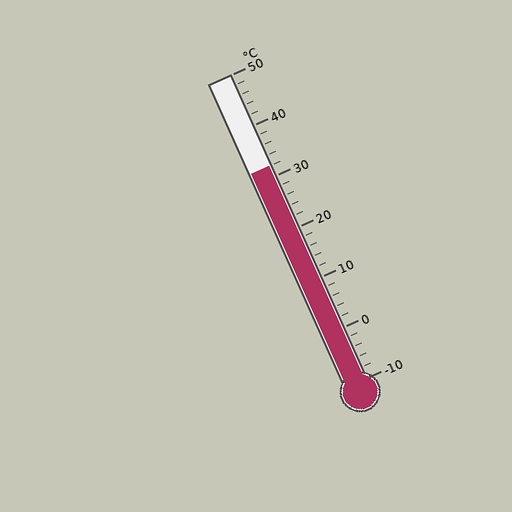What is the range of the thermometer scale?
The thermometer scale ranges from -10°C to 50°C.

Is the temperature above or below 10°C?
The temperature is above 10°C.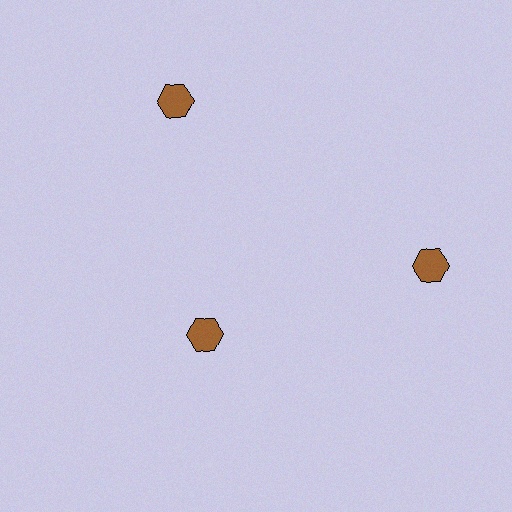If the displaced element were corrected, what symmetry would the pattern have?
It would have 3-fold rotational symmetry — the pattern would map onto itself every 120 degrees.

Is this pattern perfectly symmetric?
No. The 3 brown hexagons are arranged in a ring, but one element near the 7 o'clock position is pulled inward toward the center, breaking the 3-fold rotational symmetry.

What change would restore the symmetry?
The symmetry would be restored by moving it outward, back onto the ring so that all 3 hexagons sit at equal angles and equal distance from the center.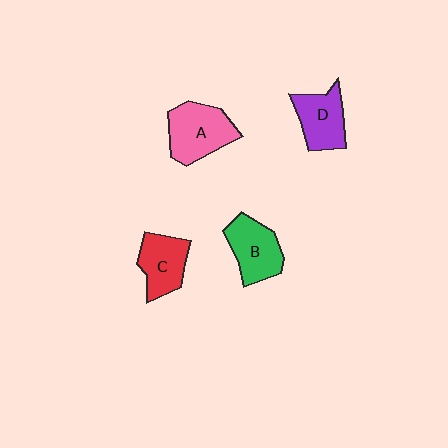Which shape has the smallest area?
Shape C (red).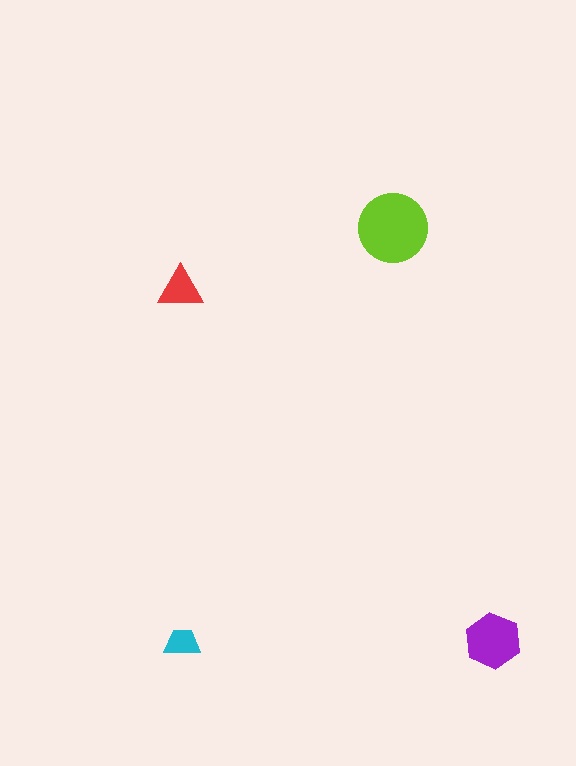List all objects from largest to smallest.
The lime circle, the purple hexagon, the red triangle, the cyan trapezoid.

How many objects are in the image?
There are 4 objects in the image.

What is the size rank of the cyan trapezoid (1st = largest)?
4th.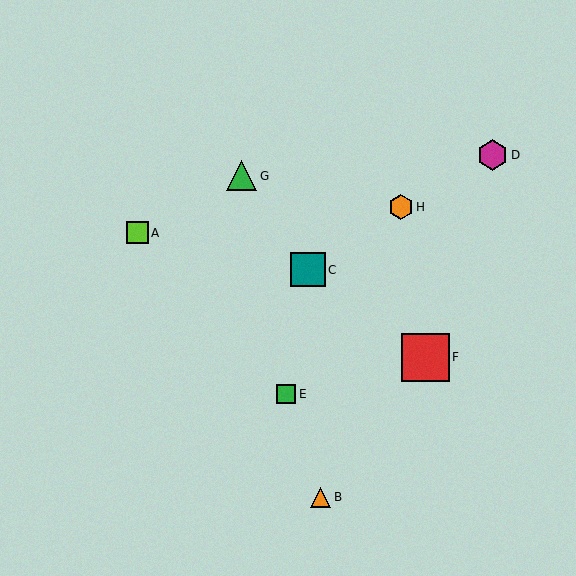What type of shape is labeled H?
Shape H is an orange hexagon.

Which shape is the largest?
The red square (labeled F) is the largest.